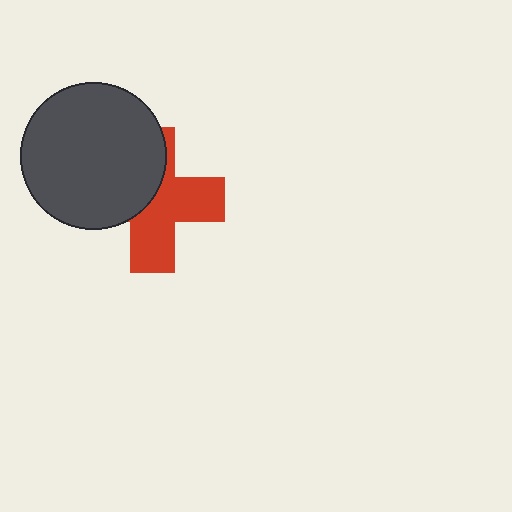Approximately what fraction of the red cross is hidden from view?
Roughly 44% of the red cross is hidden behind the dark gray circle.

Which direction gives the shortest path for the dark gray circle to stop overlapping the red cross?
Moving toward the upper-left gives the shortest separation.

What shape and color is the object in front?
The object in front is a dark gray circle.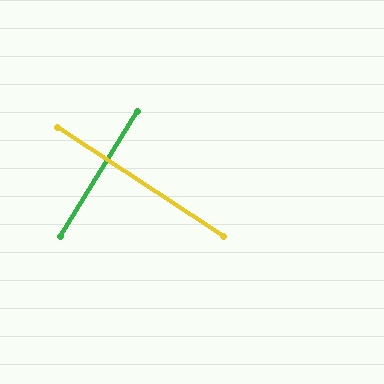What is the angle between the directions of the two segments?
Approximately 88 degrees.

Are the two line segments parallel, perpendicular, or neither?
Perpendicular — they meet at approximately 88°.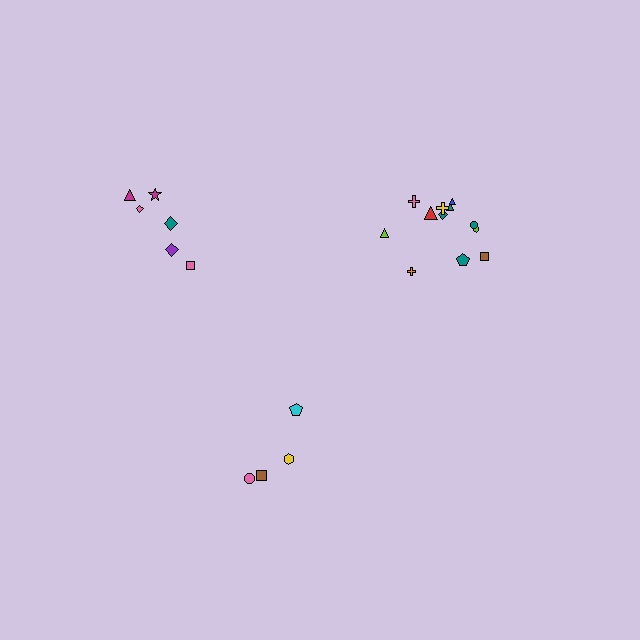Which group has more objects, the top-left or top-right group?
The top-right group.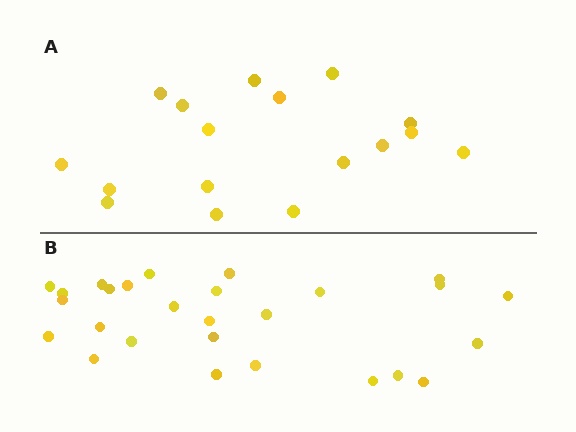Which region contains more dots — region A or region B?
Region B (the bottom region) has more dots.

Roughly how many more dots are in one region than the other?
Region B has roughly 10 or so more dots than region A.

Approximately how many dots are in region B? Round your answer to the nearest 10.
About 30 dots. (The exact count is 27, which rounds to 30.)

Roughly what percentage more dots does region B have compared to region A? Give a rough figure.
About 60% more.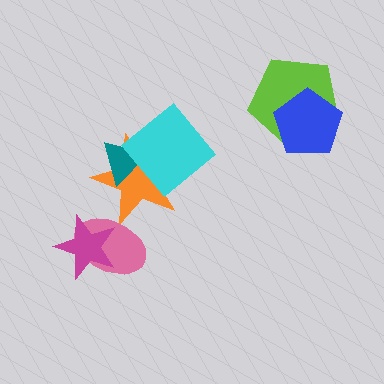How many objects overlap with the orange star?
3 objects overlap with the orange star.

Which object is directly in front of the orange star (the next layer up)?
The teal triangle is directly in front of the orange star.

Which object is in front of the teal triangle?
The cyan diamond is in front of the teal triangle.